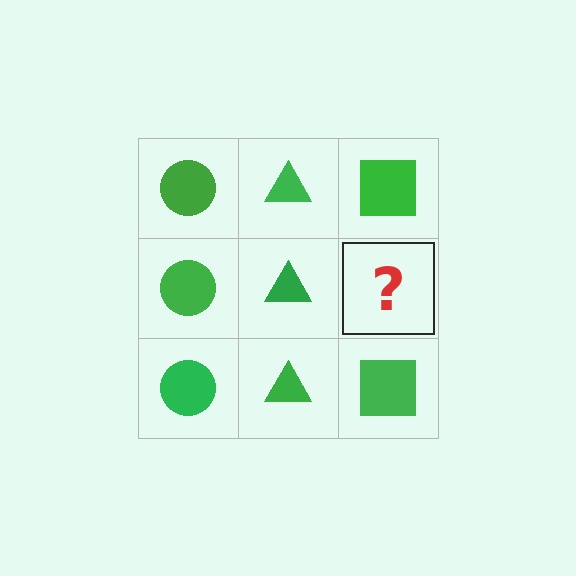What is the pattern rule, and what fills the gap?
The rule is that each column has a consistent shape. The gap should be filled with a green square.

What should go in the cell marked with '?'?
The missing cell should contain a green square.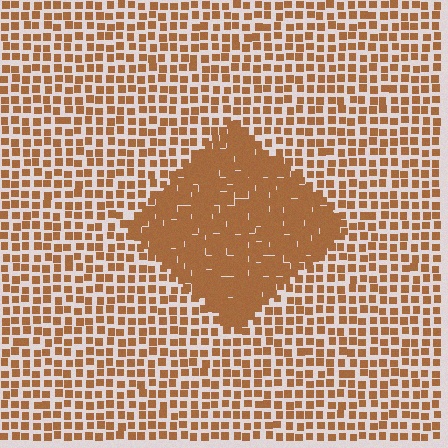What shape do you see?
I see a diamond.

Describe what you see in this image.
The image contains small brown elements arranged at two different densities. A diamond-shaped region is visible where the elements are more densely packed than the surrounding area.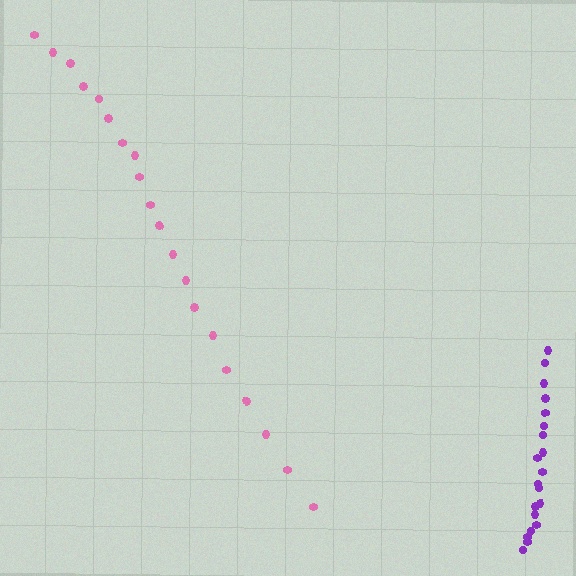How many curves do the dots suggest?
There are 2 distinct paths.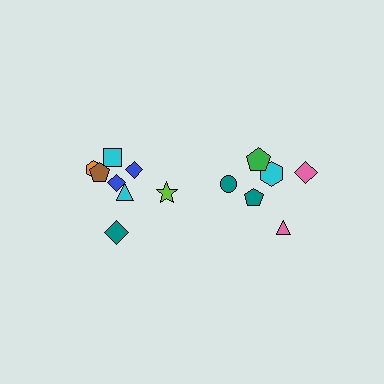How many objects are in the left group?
There are 8 objects.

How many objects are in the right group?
There are 6 objects.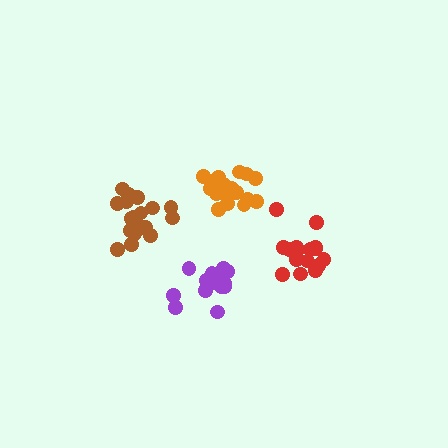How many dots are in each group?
Group 1: 16 dots, Group 2: 19 dots, Group 3: 19 dots, Group 4: 18 dots (72 total).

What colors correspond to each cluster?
The clusters are colored: red, brown, orange, purple.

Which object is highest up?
The orange cluster is topmost.